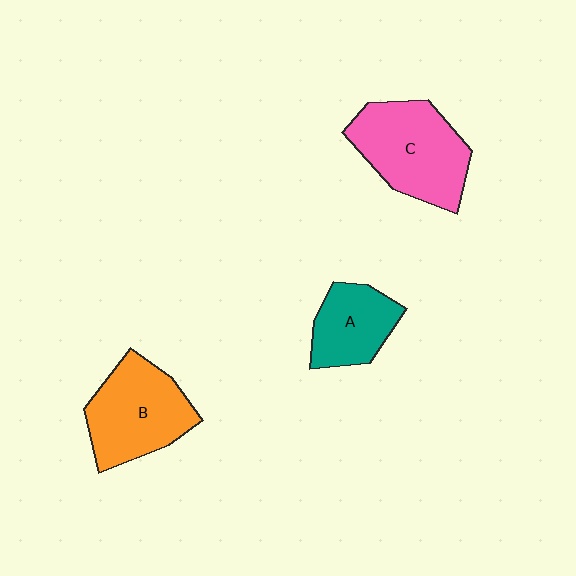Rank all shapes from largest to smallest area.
From largest to smallest: C (pink), B (orange), A (teal).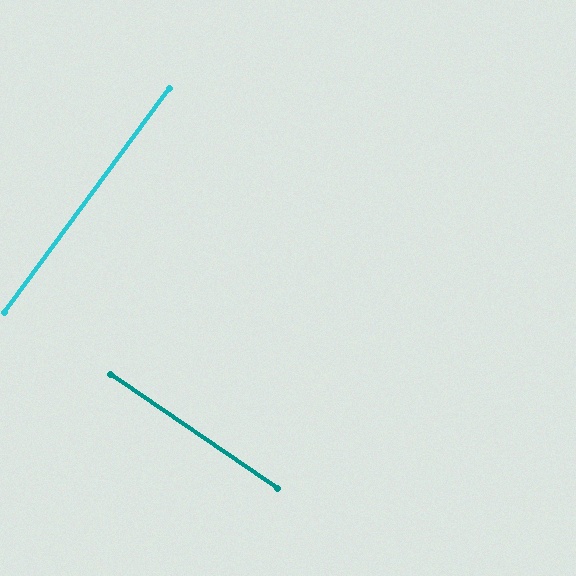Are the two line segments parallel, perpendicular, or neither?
Perpendicular — they meet at approximately 88°.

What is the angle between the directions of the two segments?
Approximately 88 degrees.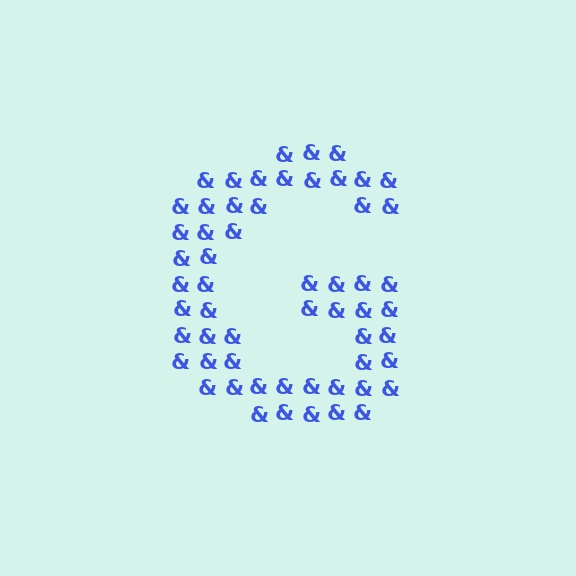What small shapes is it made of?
It is made of small ampersands.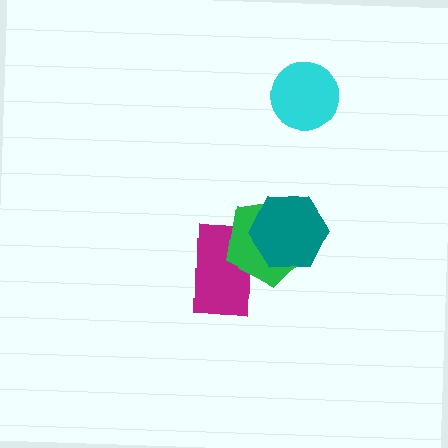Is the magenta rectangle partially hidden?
Yes, it is partially covered by another shape.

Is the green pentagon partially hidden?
Yes, it is partially covered by another shape.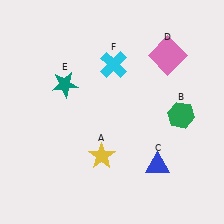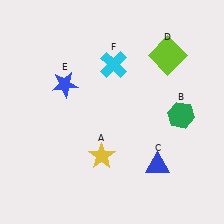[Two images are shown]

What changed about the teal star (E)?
In Image 1, E is teal. In Image 2, it changed to blue.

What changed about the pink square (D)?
In Image 1, D is pink. In Image 2, it changed to lime.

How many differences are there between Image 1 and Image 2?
There are 2 differences between the two images.